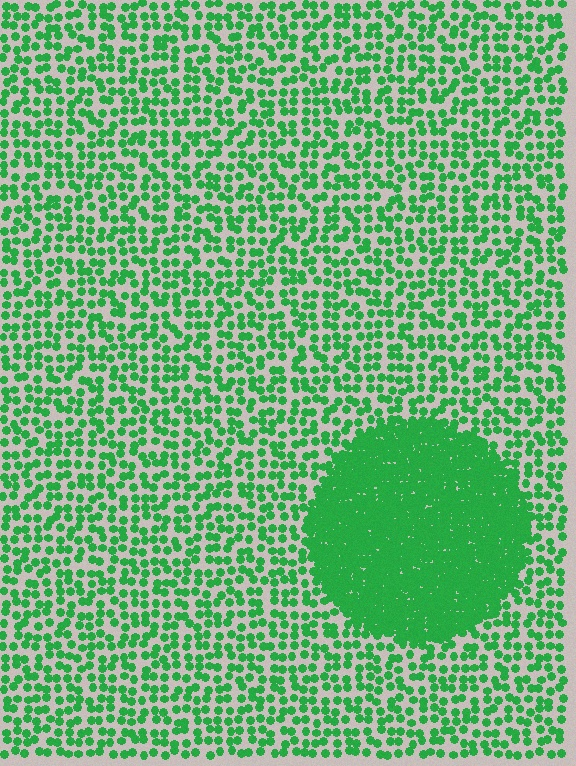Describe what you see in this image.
The image contains small green elements arranged at two different densities. A circle-shaped region is visible where the elements are more densely packed than the surrounding area.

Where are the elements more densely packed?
The elements are more densely packed inside the circle boundary.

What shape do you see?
I see a circle.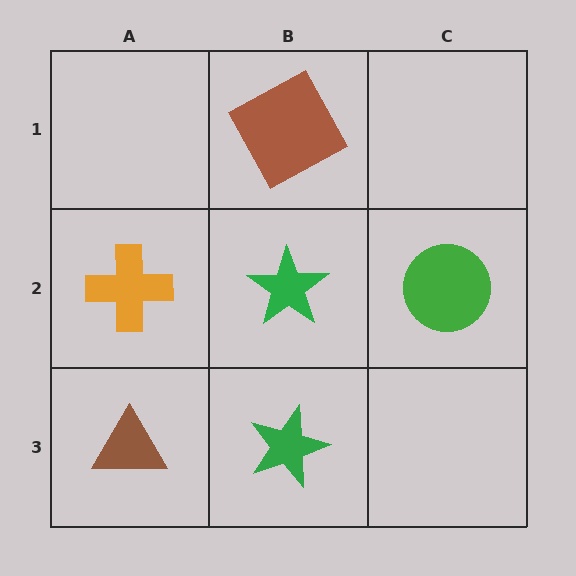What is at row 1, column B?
A brown square.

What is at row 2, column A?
An orange cross.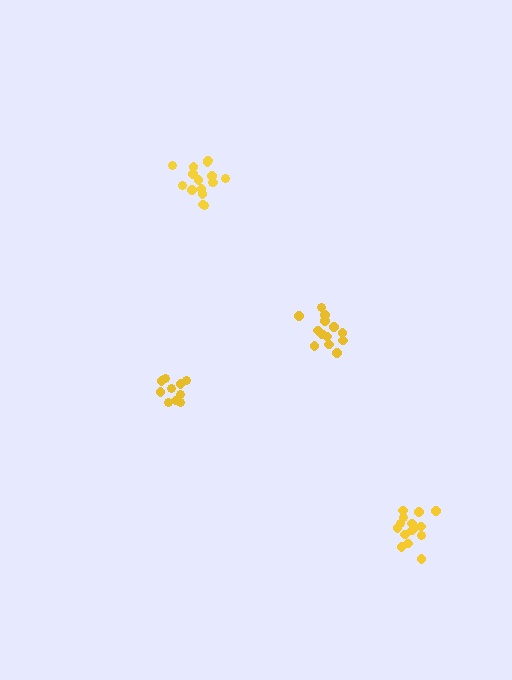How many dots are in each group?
Group 1: 14 dots, Group 2: 16 dots, Group 3: 11 dots, Group 4: 15 dots (56 total).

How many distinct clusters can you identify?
There are 4 distinct clusters.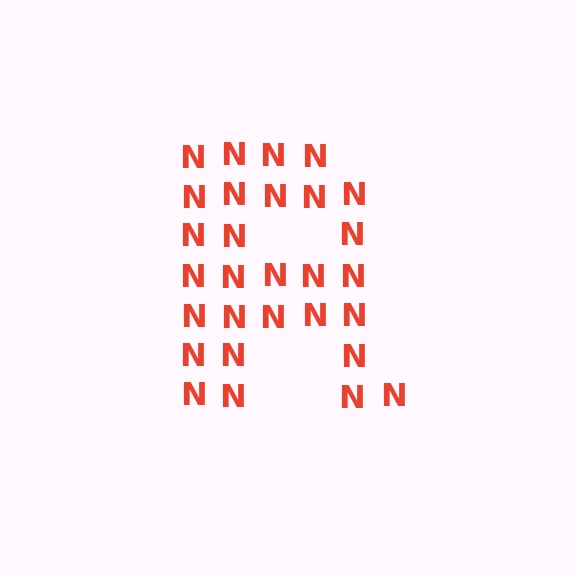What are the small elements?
The small elements are letter N's.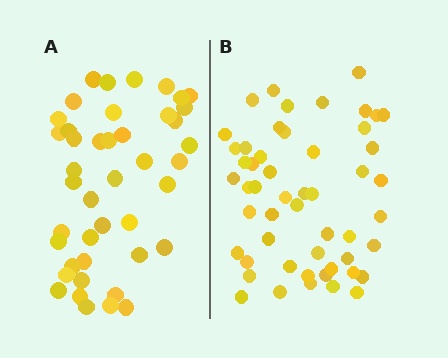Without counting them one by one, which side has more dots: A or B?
Region B (the right region) has more dots.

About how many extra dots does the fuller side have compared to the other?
Region B has roughly 8 or so more dots than region A.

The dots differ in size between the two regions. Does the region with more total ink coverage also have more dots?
No. Region A has more total ink coverage because its dots are larger, but region B actually contains more individual dots. Total area can be misleading — the number of items is what matters here.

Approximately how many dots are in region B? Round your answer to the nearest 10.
About 50 dots. (The exact count is 52, which rounds to 50.)